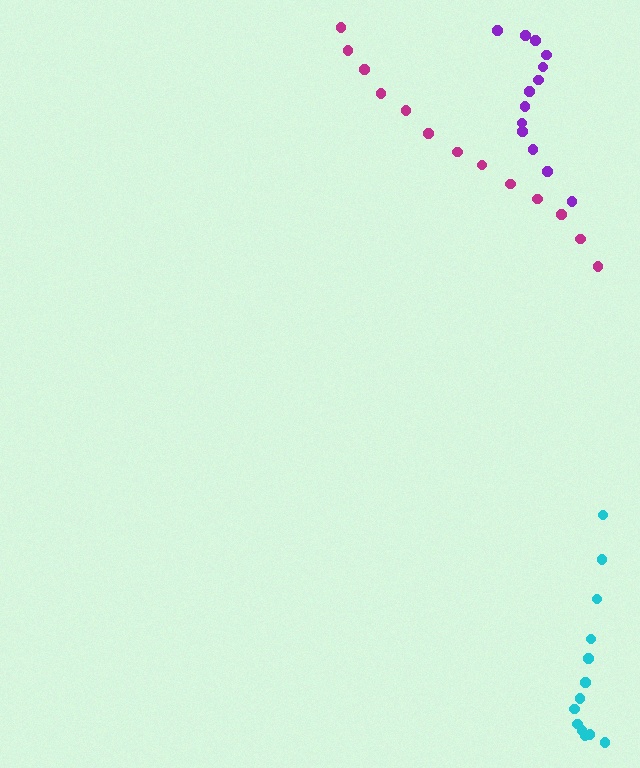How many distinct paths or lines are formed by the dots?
There are 3 distinct paths.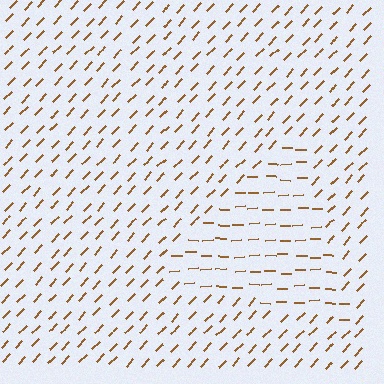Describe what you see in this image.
The image is filled with small brown line segments. A triangle region in the image has lines oriented differently from the surrounding lines, creating a visible texture boundary.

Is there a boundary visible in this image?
Yes, there is a texture boundary formed by a change in line orientation.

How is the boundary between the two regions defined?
The boundary is defined purely by a change in line orientation (approximately 45 degrees difference). All lines are the same color and thickness.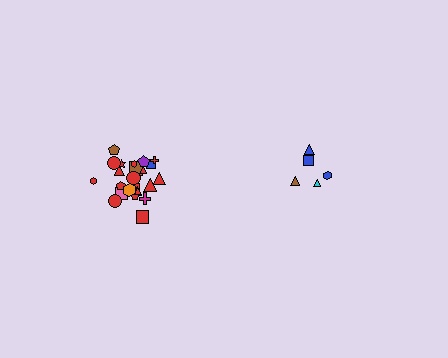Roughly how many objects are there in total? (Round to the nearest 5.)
Roughly 30 objects in total.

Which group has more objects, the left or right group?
The left group.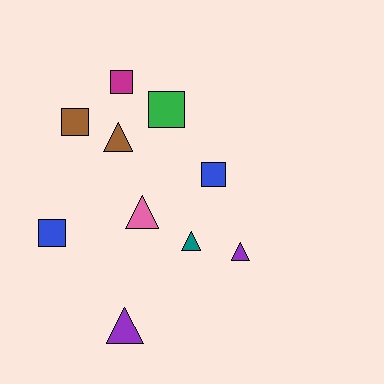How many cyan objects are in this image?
There are no cyan objects.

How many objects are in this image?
There are 10 objects.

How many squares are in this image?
There are 5 squares.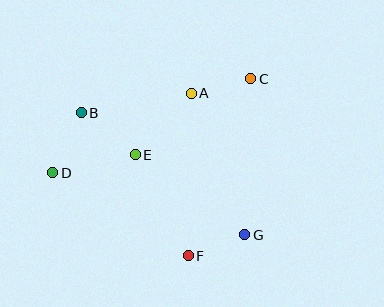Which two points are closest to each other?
Points F and G are closest to each other.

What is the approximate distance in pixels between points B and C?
The distance between B and C is approximately 173 pixels.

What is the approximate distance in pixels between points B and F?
The distance between B and F is approximately 179 pixels.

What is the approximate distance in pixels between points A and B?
The distance between A and B is approximately 112 pixels.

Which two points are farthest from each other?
Points C and D are farthest from each other.